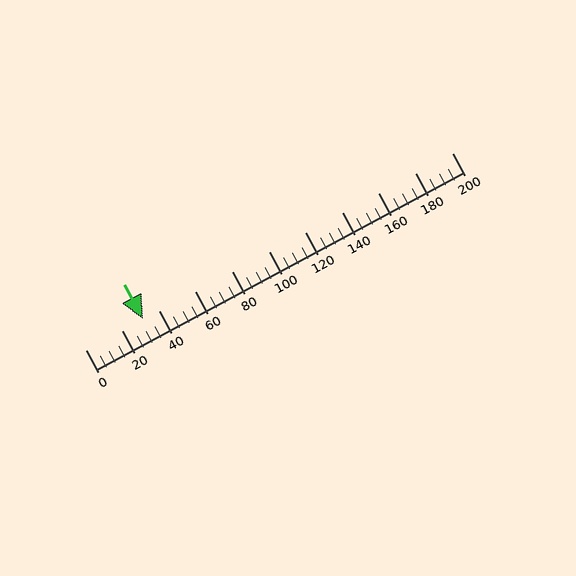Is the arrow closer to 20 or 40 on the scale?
The arrow is closer to 40.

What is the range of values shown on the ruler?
The ruler shows values from 0 to 200.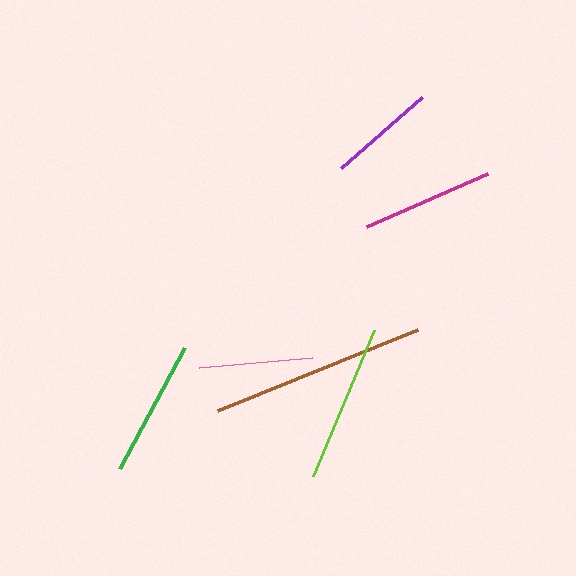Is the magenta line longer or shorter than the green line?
The green line is longer than the magenta line.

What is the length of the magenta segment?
The magenta segment is approximately 131 pixels long.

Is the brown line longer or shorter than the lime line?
The brown line is longer than the lime line.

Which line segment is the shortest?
The purple line is the shortest at approximately 107 pixels.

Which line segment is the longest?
The brown line is the longest at approximately 216 pixels.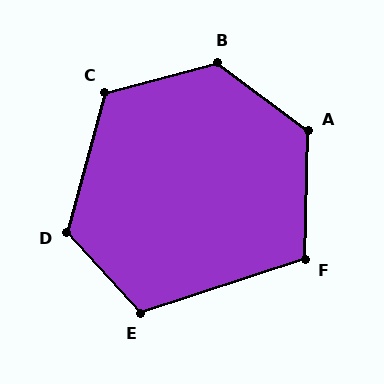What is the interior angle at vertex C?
Approximately 120 degrees (obtuse).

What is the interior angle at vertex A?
Approximately 125 degrees (obtuse).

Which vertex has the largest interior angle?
B, at approximately 128 degrees.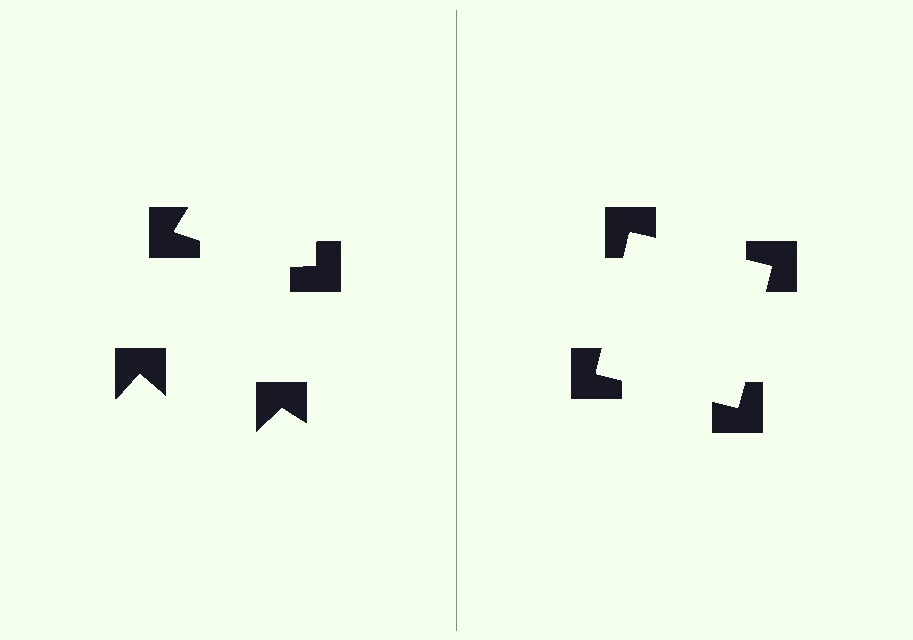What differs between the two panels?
The notched squares are positioned identically on both sides; only the wedge orientations differ. On the right they align to a square; on the left they are misaligned.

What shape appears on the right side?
An illusory square.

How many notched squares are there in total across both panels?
8 — 4 on each side.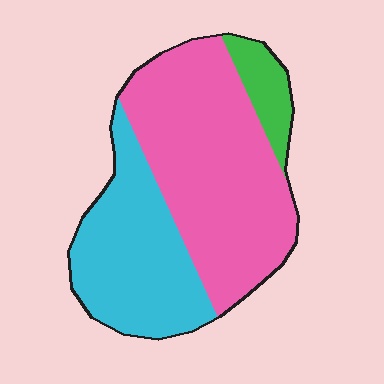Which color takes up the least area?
Green, at roughly 10%.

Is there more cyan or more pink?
Pink.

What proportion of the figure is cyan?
Cyan takes up between a third and a half of the figure.